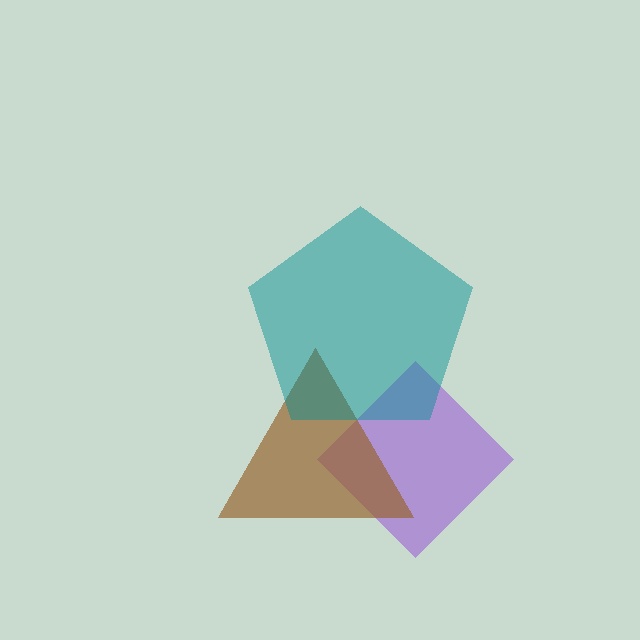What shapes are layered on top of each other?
The layered shapes are: a purple diamond, a brown triangle, a teal pentagon.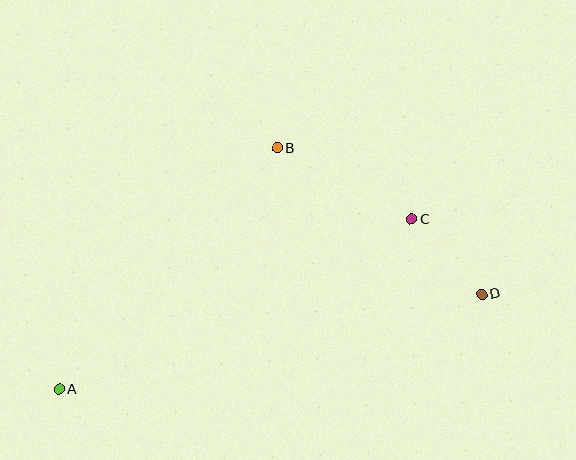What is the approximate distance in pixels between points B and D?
The distance between B and D is approximately 251 pixels.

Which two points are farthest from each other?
Points A and D are farthest from each other.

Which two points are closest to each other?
Points C and D are closest to each other.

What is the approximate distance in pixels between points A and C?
The distance between A and C is approximately 391 pixels.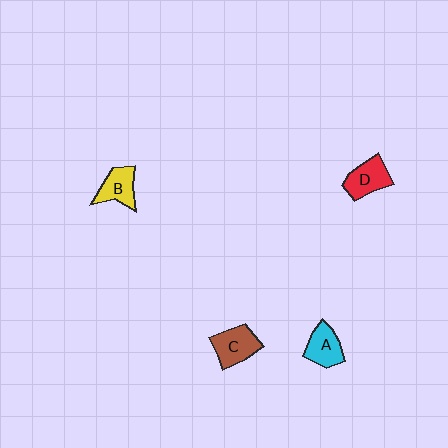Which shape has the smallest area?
Shape B (yellow).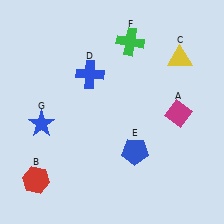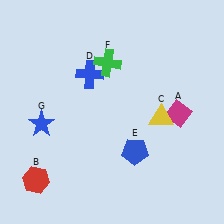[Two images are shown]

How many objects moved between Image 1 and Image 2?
2 objects moved between the two images.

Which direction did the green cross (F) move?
The green cross (F) moved left.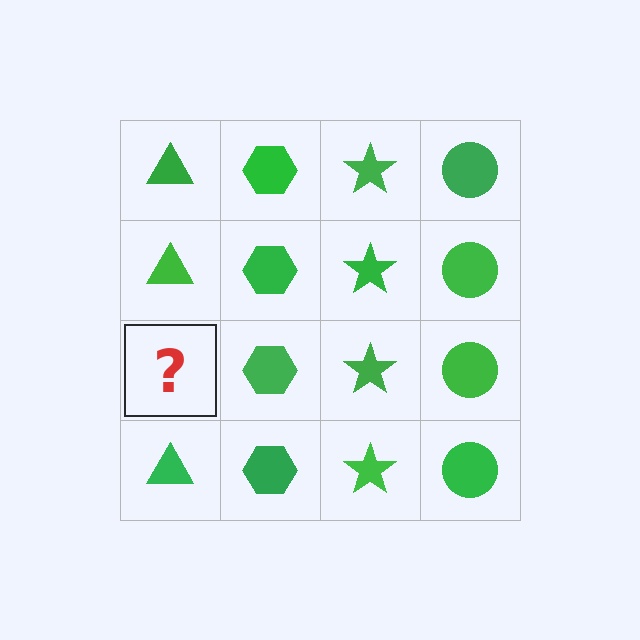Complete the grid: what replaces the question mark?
The question mark should be replaced with a green triangle.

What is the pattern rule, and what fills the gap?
The rule is that each column has a consistent shape. The gap should be filled with a green triangle.